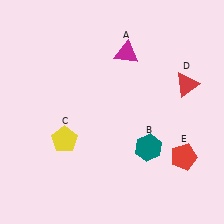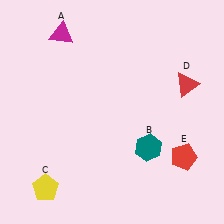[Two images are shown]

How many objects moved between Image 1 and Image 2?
2 objects moved between the two images.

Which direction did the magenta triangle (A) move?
The magenta triangle (A) moved left.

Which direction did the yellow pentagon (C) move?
The yellow pentagon (C) moved down.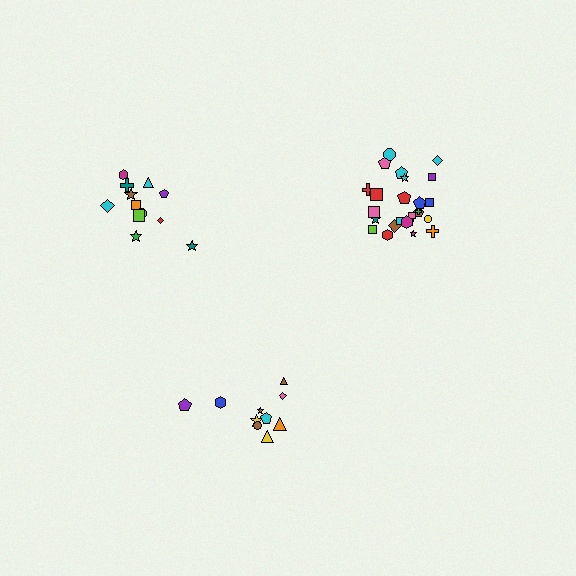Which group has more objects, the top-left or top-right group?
The top-right group.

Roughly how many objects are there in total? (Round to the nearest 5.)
Roughly 45 objects in total.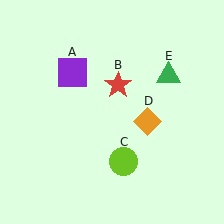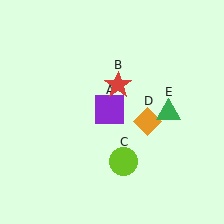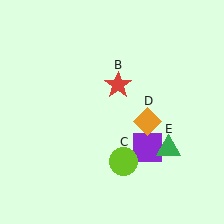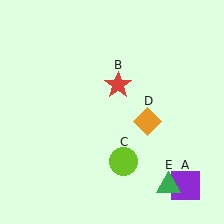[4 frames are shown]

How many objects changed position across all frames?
2 objects changed position: purple square (object A), green triangle (object E).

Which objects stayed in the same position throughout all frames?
Red star (object B) and lime circle (object C) and orange diamond (object D) remained stationary.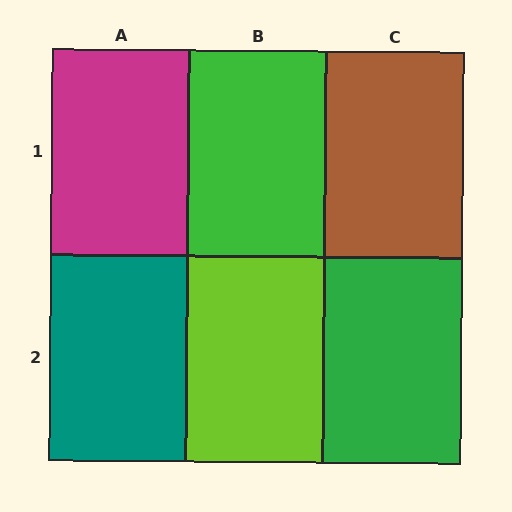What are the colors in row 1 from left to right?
Magenta, green, brown.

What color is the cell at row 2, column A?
Teal.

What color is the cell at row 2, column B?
Lime.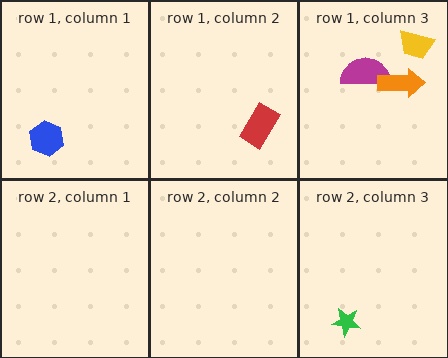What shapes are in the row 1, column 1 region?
The blue hexagon.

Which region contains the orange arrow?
The row 1, column 3 region.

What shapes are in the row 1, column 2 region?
The red rectangle.